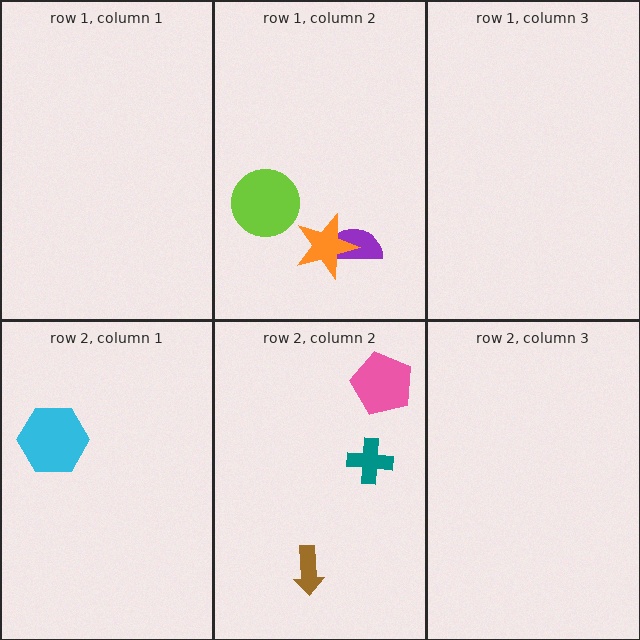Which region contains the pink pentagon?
The row 2, column 2 region.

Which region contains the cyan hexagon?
The row 2, column 1 region.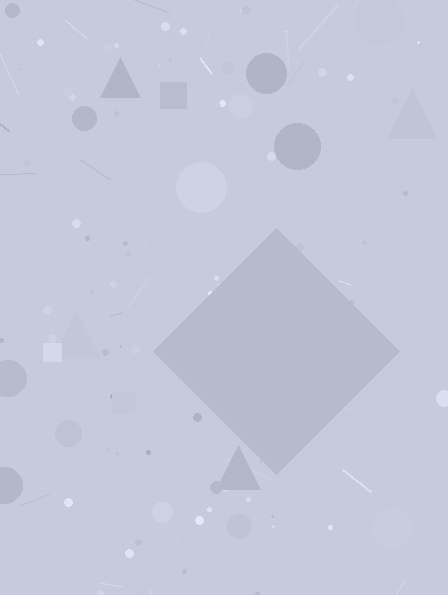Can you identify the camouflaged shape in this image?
The camouflaged shape is a diamond.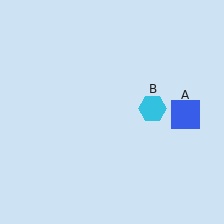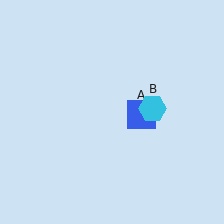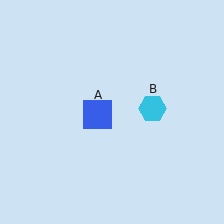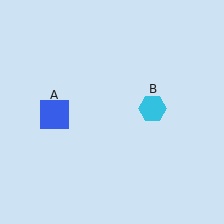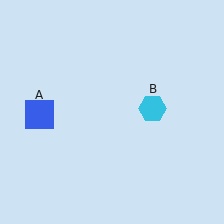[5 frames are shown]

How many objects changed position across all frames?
1 object changed position: blue square (object A).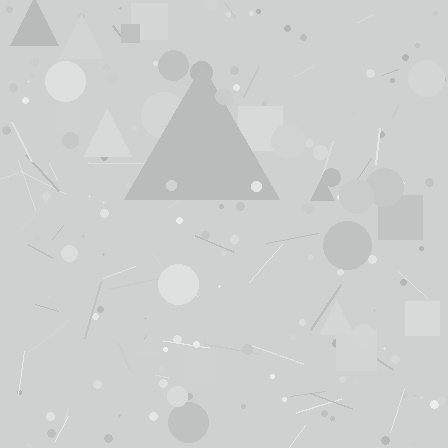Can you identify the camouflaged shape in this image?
The camouflaged shape is a triangle.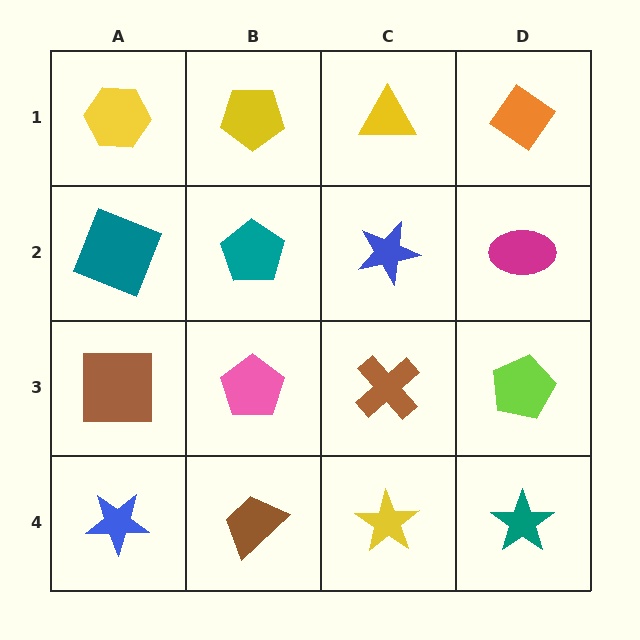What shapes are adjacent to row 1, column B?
A teal pentagon (row 2, column B), a yellow hexagon (row 1, column A), a yellow triangle (row 1, column C).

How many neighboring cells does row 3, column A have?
3.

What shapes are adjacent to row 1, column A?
A teal square (row 2, column A), a yellow pentagon (row 1, column B).